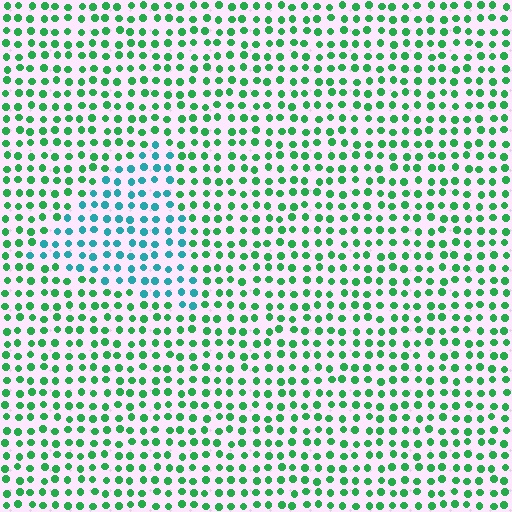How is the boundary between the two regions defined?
The boundary is defined purely by a slight shift in hue (about 45 degrees). Spacing, size, and orientation are identical on both sides.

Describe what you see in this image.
The image is filled with small green elements in a uniform arrangement. A triangle-shaped region is visible where the elements are tinted to a slightly different hue, forming a subtle color boundary.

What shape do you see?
I see a triangle.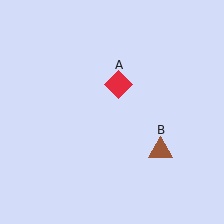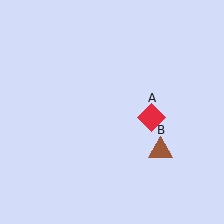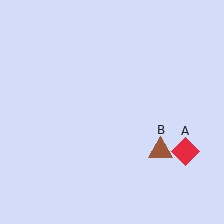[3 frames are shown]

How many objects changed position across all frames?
1 object changed position: red diamond (object A).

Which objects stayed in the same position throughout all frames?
Brown triangle (object B) remained stationary.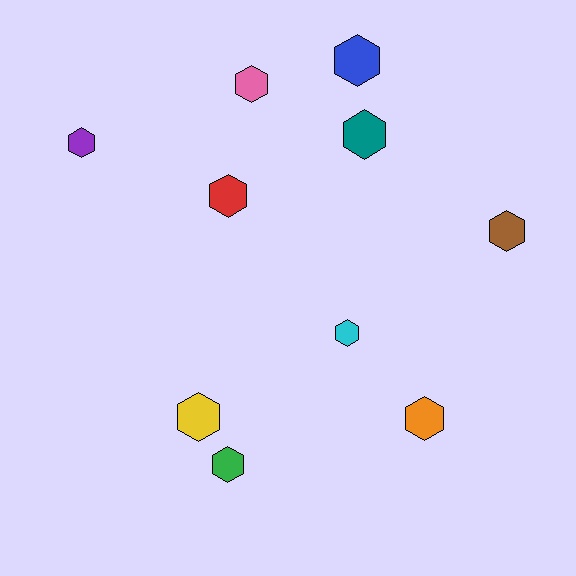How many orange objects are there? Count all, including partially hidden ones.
There is 1 orange object.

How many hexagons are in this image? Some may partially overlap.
There are 10 hexagons.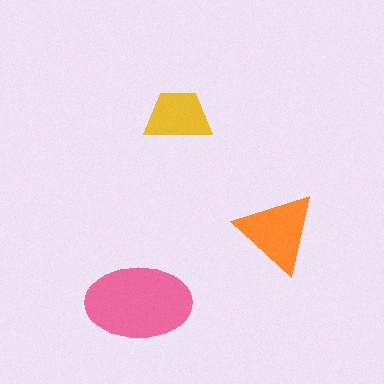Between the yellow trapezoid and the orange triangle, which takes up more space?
The orange triangle.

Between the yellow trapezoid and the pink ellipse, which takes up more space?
The pink ellipse.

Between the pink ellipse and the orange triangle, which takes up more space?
The pink ellipse.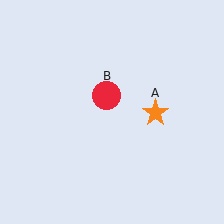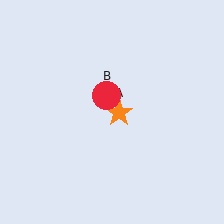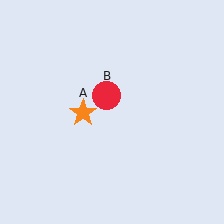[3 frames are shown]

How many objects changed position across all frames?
1 object changed position: orange star (object A).